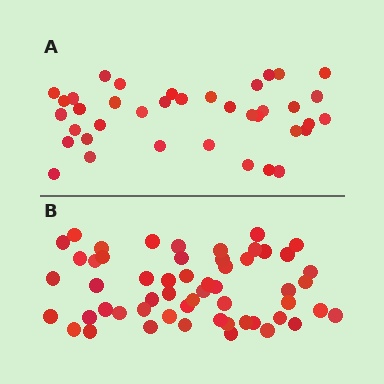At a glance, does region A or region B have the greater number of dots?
Region B (the bottom region) has more dots.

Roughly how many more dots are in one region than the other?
Region B has approximately 15 more dots than region A.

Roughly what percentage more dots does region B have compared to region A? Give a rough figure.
About 45% more.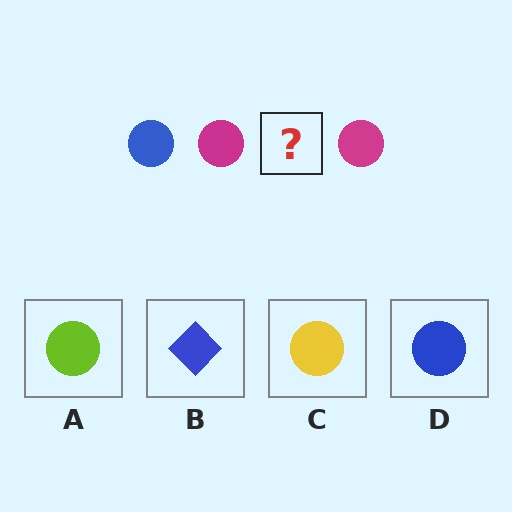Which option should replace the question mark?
Option D.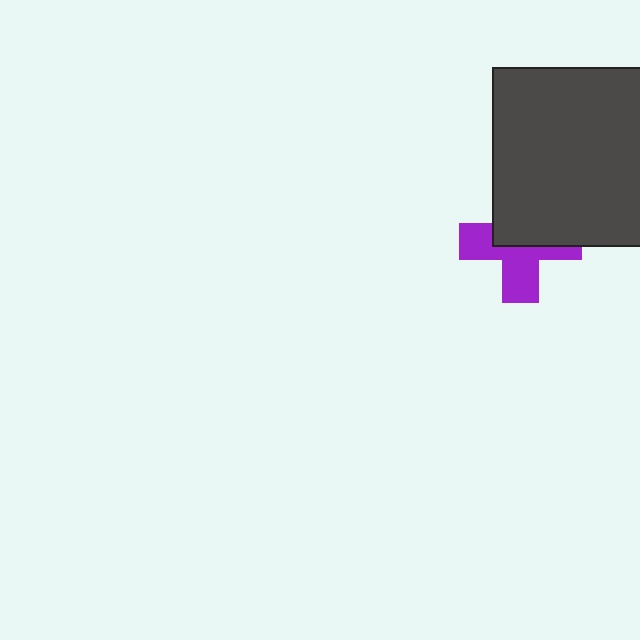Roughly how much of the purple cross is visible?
About half of it is visible (roughly 50%).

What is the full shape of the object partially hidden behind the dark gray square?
The partially hidden object is a purple cross.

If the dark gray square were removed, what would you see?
You would see the complete purple cross.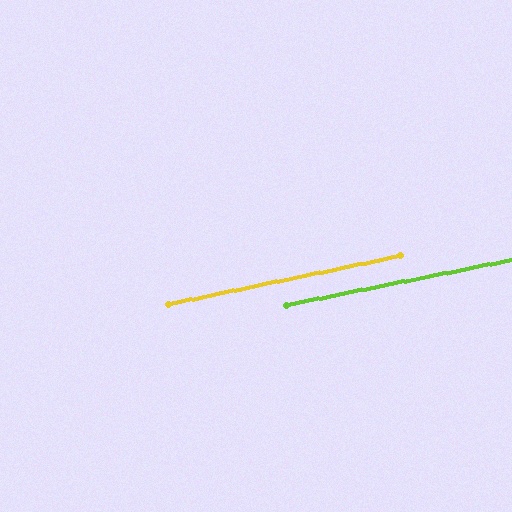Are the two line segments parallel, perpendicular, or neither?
Parallel — their directions differ by only 0.7°.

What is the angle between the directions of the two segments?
Approximately 1 degree.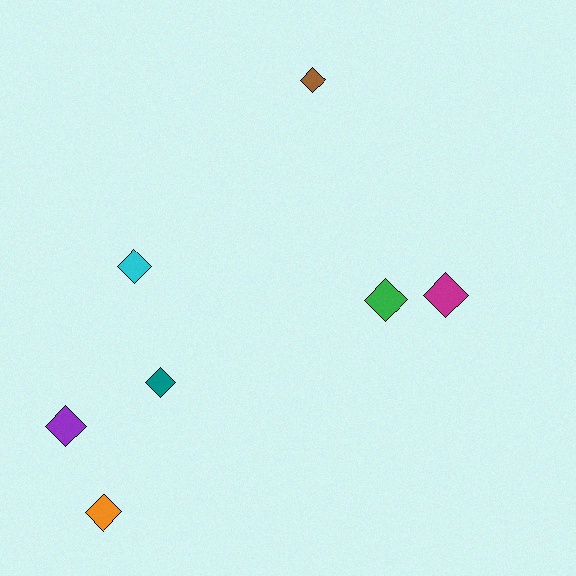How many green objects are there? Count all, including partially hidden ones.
There is 1 green object.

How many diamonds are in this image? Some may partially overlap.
There are 7 diamonds.